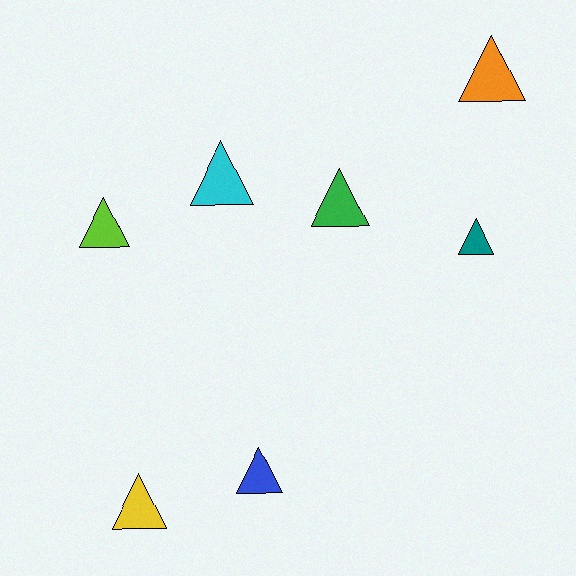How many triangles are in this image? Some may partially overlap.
There are 7 triangles.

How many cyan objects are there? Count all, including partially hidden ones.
There is 1 cyan object.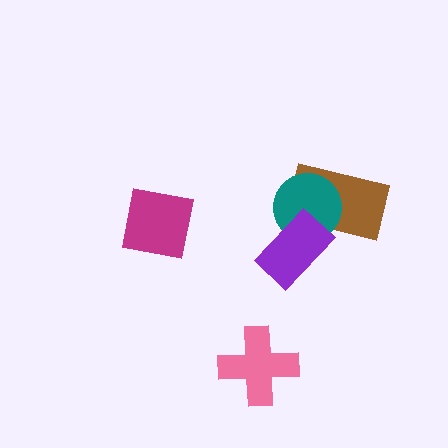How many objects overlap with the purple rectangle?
2 objects overlap with the purple rectangle.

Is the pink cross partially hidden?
No, no other shape covers it.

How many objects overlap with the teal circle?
2 objects overlap with the teal circle.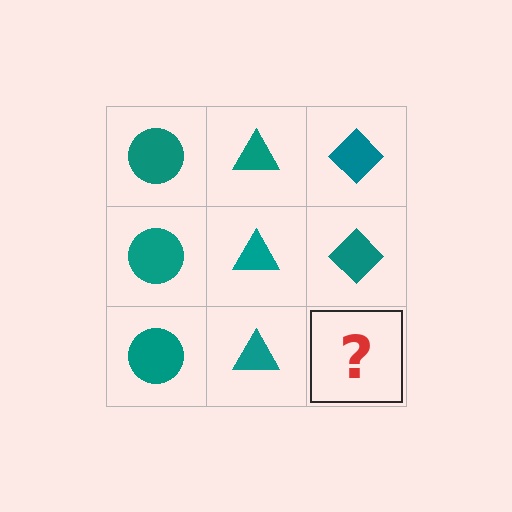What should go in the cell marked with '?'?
The missing cell should contain a teal diamond.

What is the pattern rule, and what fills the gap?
The rule is that each column has a consistent shape. The gap should be filled with a teal diamond.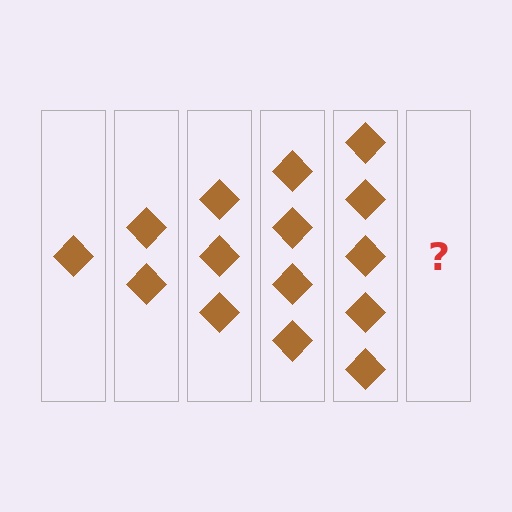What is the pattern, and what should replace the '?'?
The pattern is that each step adds one more diamond. The '?' should be 6 diamonds.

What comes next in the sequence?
The next element should be 6 diamonds.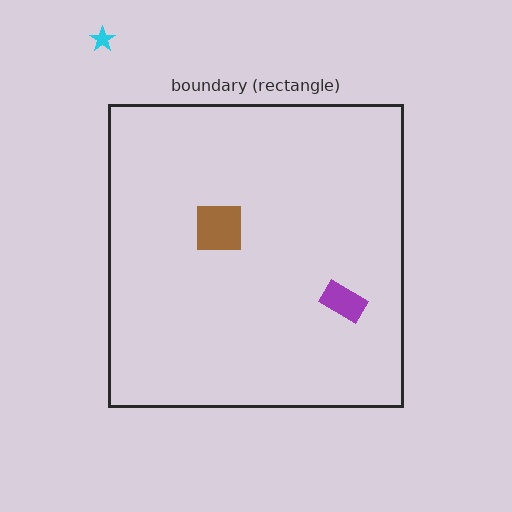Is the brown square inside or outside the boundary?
Inside.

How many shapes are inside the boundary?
2 inside, 1 outside.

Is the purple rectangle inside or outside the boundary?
Inside.